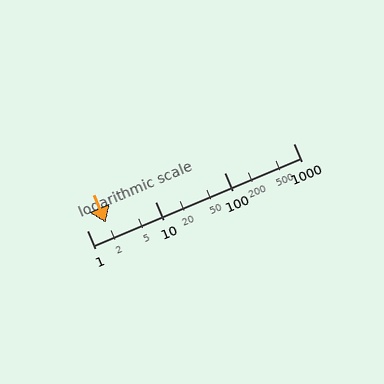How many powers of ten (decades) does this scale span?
The scale spans 3 decades, from 1 to 1000.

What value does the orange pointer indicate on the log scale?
The pointer indicates approximately 1.9.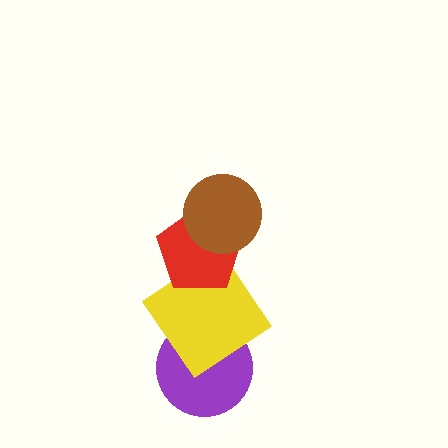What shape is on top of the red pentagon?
The brown circle is on top of the red pentagon.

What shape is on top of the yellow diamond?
The red pentagon is on top of the yellow diamond.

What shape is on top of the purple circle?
The yellow diamond is on top of the purple circle.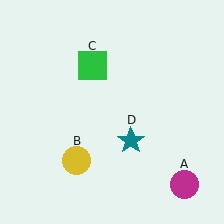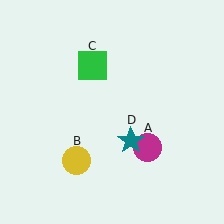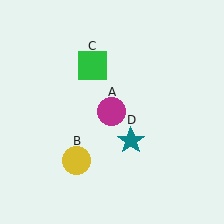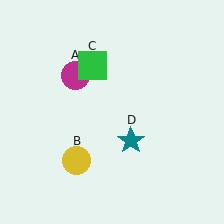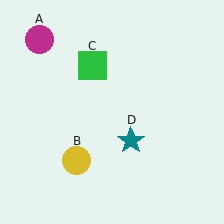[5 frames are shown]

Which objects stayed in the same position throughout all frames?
Yellow circle (object B) and green square (object C) and teal star (object D) remained stationary.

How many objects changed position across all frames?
1 object changed position: magenta circle (object A).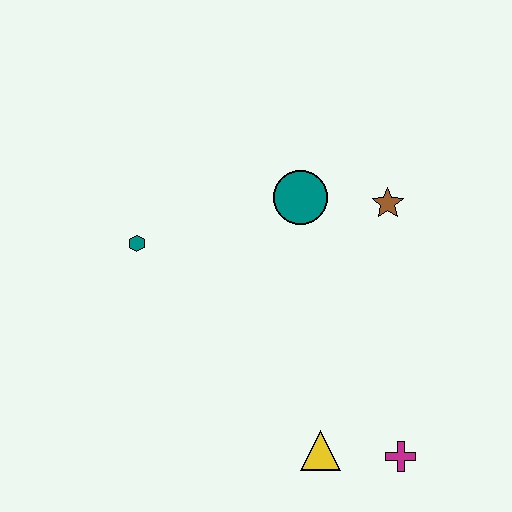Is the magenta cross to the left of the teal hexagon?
No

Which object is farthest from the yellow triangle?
The teal hexagon is farthest from the yellow triangle.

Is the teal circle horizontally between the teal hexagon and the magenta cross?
Yes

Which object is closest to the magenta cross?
The yellow triangle is closest to the magenta cross.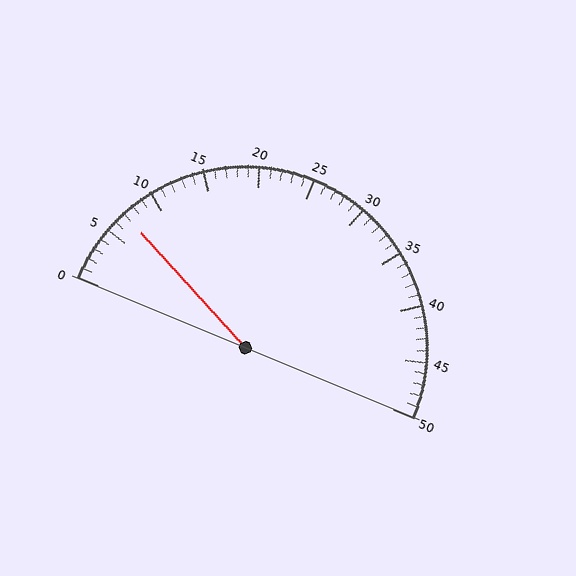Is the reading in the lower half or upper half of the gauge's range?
The reading is in the lower half of the range (0 to 50).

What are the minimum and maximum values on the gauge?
The gauge ranges from 0 to 50.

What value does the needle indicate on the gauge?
The needle indicates approximately 7.